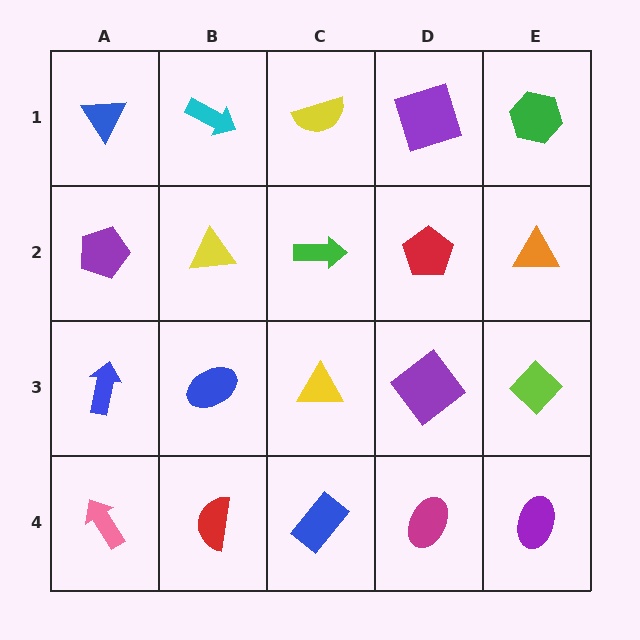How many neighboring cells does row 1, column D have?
3.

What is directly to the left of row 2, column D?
A green arrow.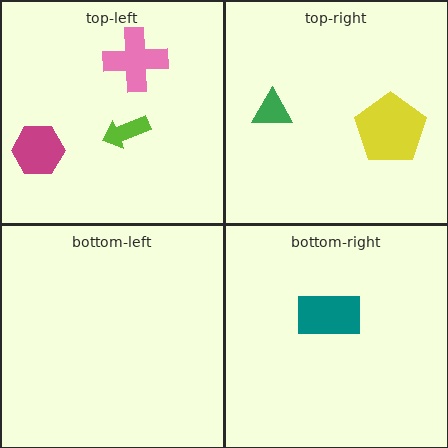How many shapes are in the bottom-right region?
1.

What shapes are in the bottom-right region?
The teal rectangle.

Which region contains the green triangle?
The top-right region.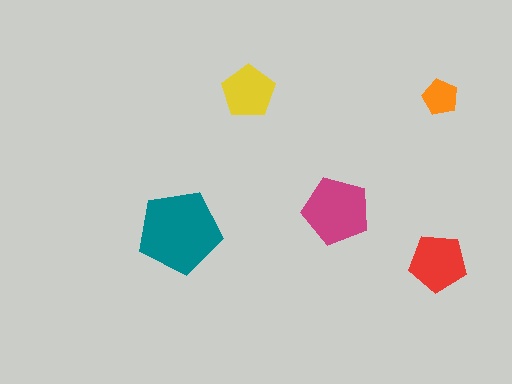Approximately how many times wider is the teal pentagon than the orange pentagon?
About 2.5 times wider.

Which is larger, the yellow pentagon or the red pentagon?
The red one.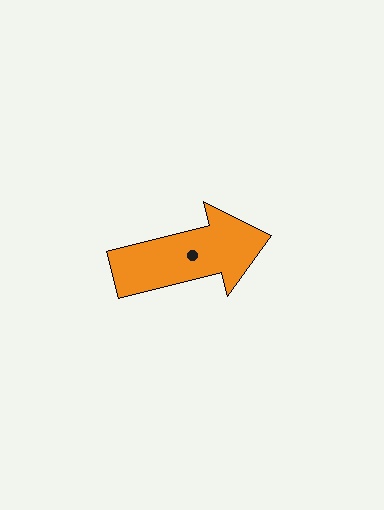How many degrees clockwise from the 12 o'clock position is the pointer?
Approximately 76 degrees.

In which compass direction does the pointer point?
East.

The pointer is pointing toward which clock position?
Roughly 3 o'clock.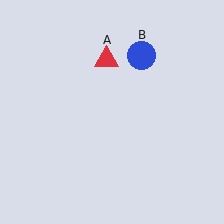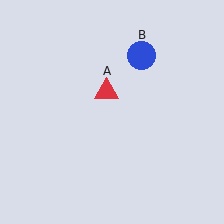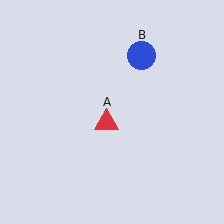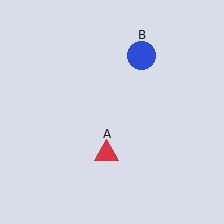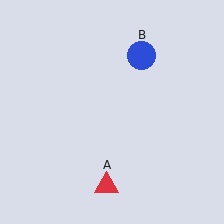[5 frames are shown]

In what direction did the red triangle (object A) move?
The red triangle (object A) moved down.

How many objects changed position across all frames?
1 object changed position: red triangle (object A).